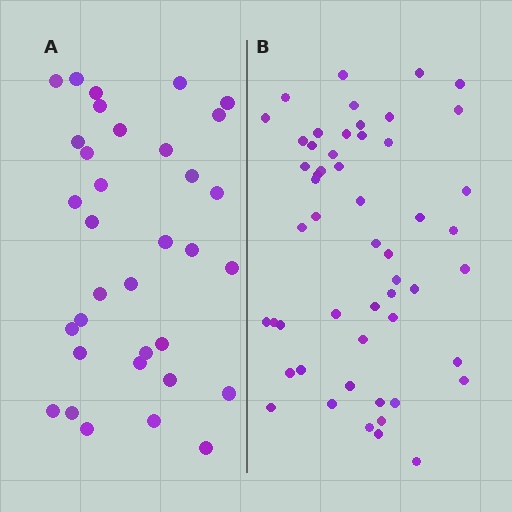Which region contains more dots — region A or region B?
Region B (the right region) has more dots.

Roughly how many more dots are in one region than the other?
Region B has approximately 20 more dots than region A.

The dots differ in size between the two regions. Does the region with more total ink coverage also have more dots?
No. Region A has more total ink coverage because its dots are larger, but region B actually contains more individual dots. Total area can be misleading — the number of items is what matters here.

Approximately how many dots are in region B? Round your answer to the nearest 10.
About 50 dots. (The exact count is 53, which rounds to 50.)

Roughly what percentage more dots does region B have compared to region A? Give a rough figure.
About 55% more.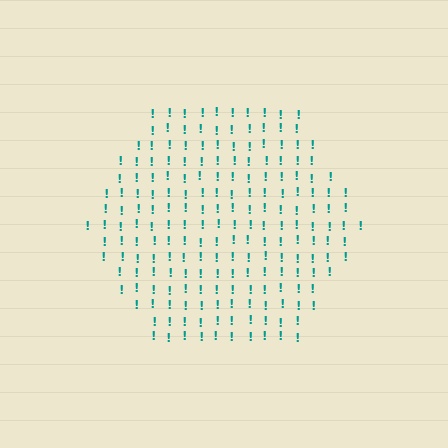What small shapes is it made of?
It is made of small exclamation marks.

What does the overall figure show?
The overall figure shows a hexagon.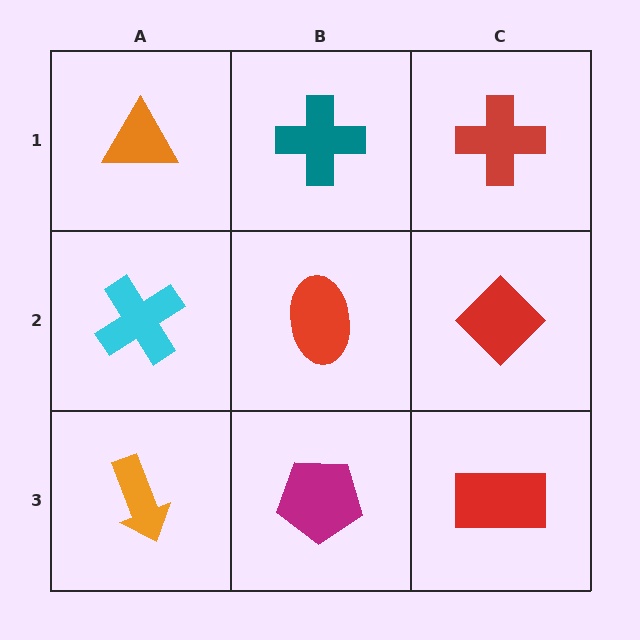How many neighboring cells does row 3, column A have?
2.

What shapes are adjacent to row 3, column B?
A red ellipse (row 2, column B), an orange arrow (row 3, column A), a red rectangle (row 3, column C).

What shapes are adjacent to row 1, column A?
A cyan cross (row 2, column A), a teal cross (row 1, column B).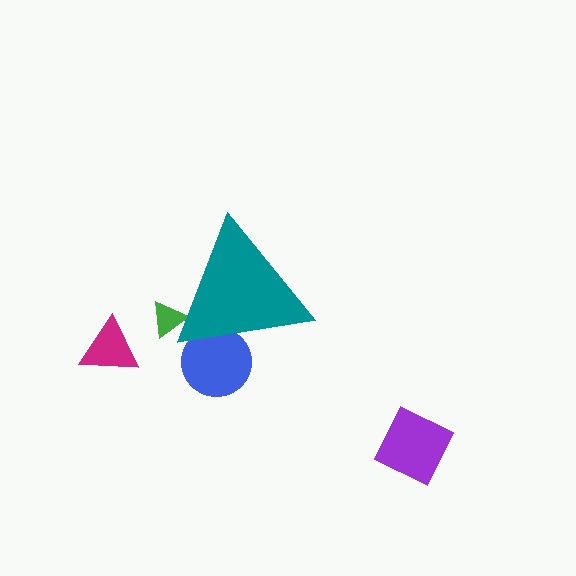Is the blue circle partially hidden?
Yes, the blue circle is partially hidden behind the teal triangle.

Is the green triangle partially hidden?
Yes, the green triangle is partially hidden behind the teal triangle.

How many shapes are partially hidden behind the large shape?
2 shapes are partially hidden.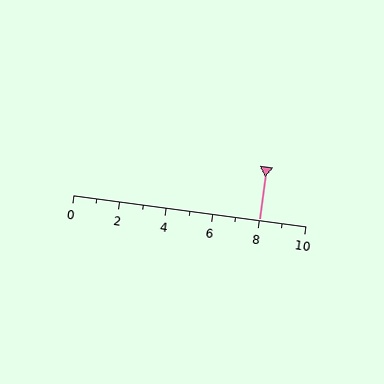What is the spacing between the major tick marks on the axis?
The major ticks are spaced 2 apart.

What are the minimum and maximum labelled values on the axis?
The axis runs from 0 to 10.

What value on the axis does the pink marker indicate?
The marker indicates approximately 8.